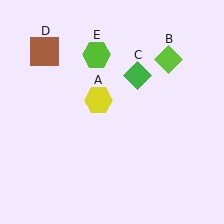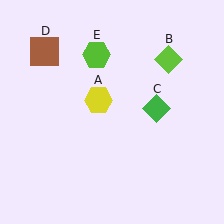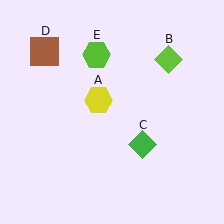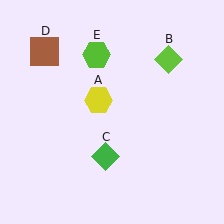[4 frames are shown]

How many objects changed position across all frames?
1 object changed position: green diamond (object C).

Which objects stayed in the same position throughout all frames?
Yellow hexagon (object A) and lime diamond (object B) and brown square (object D) and lime hexagon (object E) remained stationary.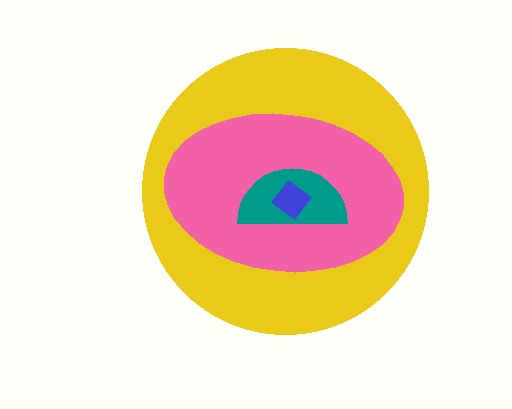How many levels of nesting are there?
4.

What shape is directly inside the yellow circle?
The pink ellipse.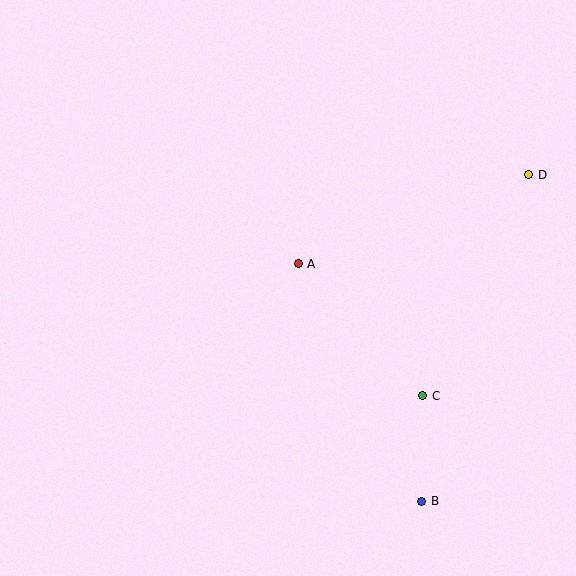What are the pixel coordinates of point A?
Point A is at (298, 264).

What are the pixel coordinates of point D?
Point D is at (529, 175).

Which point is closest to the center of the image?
Point A at (298, 264) is closest to the center.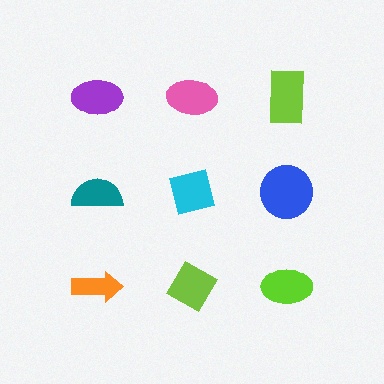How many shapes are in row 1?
3 shapes.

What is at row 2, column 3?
A blue circle.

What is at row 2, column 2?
A cyan square.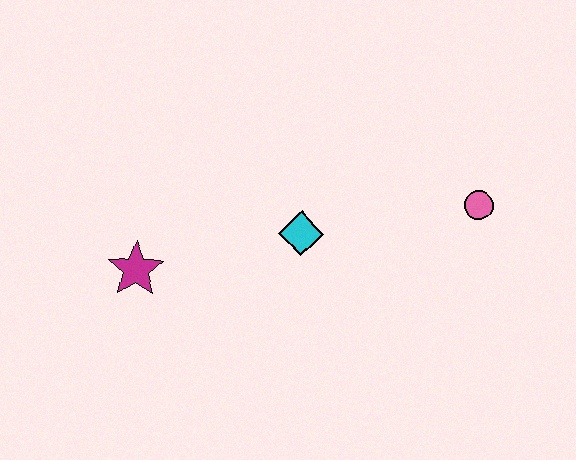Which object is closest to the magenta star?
The cyan diamond is closest to the magenta star.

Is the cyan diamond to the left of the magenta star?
No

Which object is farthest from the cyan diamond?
The pink circle is farthest from the cyan diamond.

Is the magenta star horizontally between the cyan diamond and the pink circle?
No